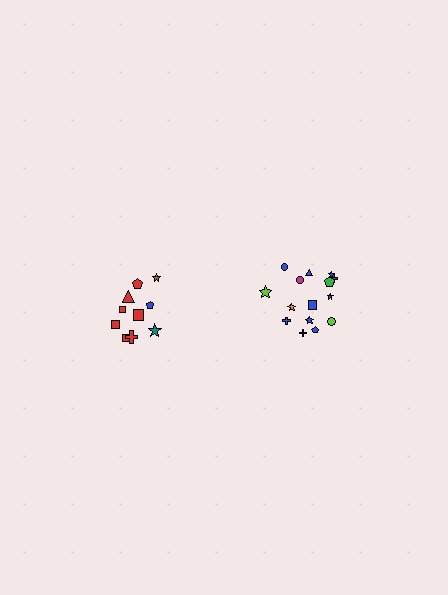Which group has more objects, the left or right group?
The right group.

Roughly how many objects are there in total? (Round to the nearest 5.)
Roughly 25 objects in total.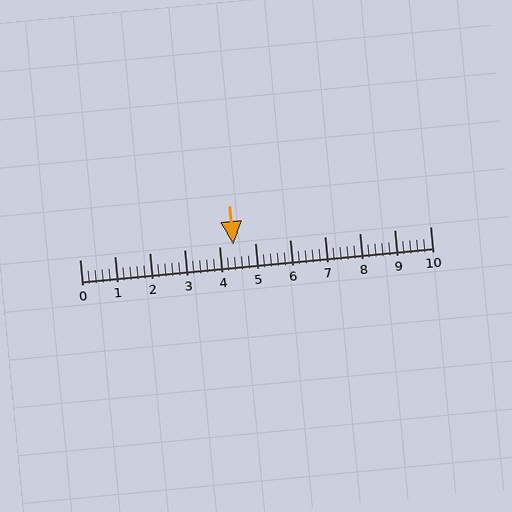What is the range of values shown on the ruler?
The ruler shows values from 0 to 10.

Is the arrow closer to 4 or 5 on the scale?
The arrow is closer to 4.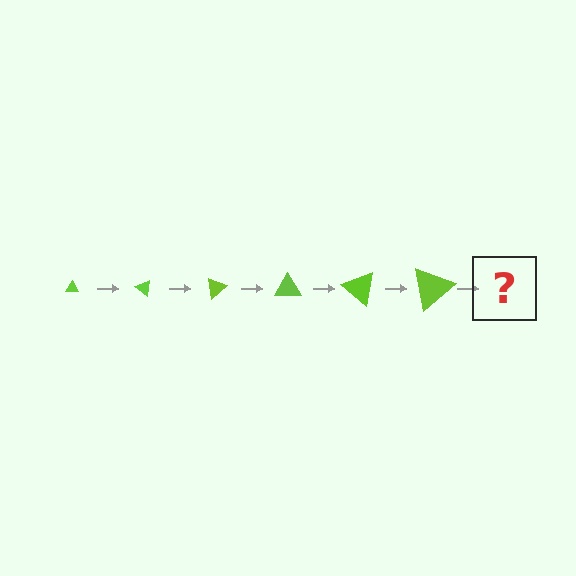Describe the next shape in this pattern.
It should be a triangle, larger than the previous one and rotated 240 degrees from the start.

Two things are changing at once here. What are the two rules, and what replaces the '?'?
The two rules are that the triangle grows larger each step and it rotates 40 degrees each step. The '?' should be a triangle, larger than the previous one and rotated 240 degrees from the start.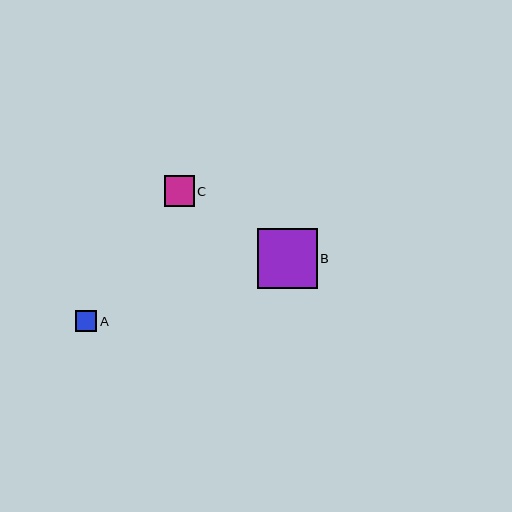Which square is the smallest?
Square A is the smallest with a size of approximately 21 pixels.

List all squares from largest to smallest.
From largest to smallest: B, C, A.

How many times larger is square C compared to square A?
Square C is approximately 1.5 times the size of square A.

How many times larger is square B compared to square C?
Square B is approximately 2.0 times the size of square C.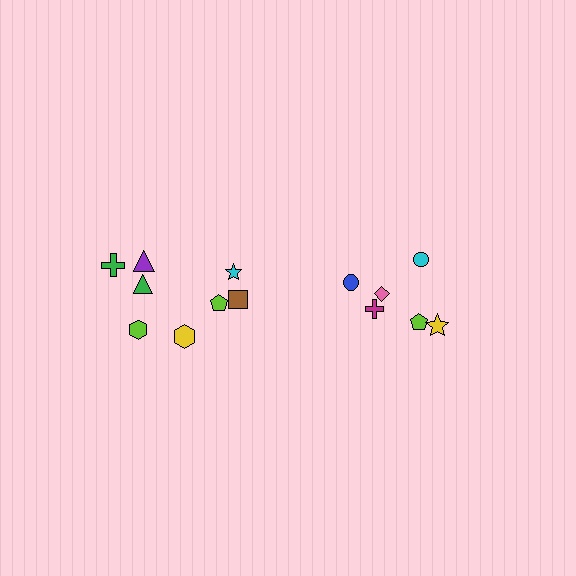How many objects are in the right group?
There are 6 objects.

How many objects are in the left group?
There are 8 objects.